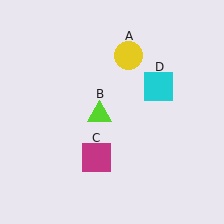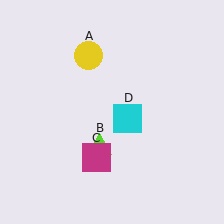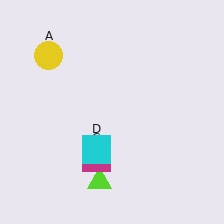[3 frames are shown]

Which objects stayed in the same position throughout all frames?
Magenta square (object C) remained stationary.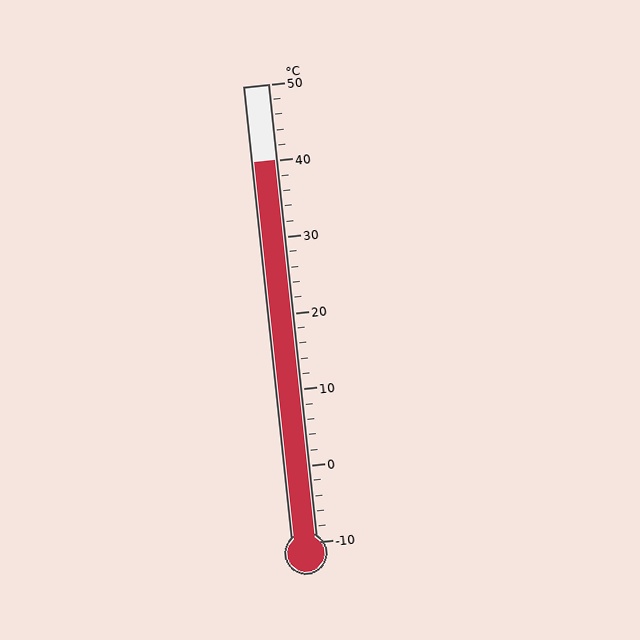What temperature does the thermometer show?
The thermometer shows approximately 40°C.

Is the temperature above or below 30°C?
The temperature is above 30°C.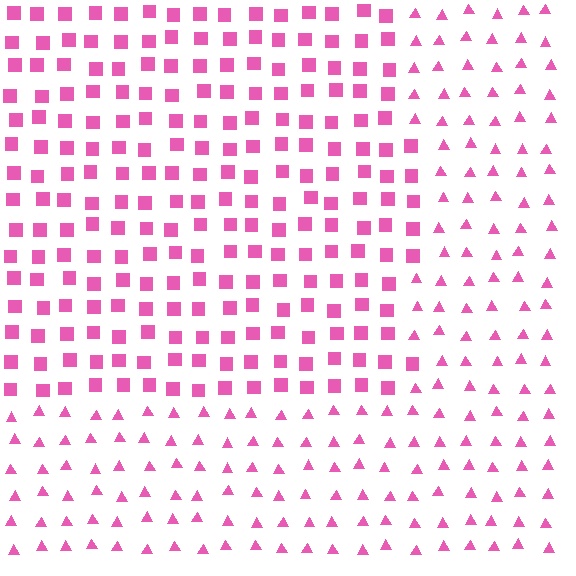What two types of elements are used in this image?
The image uses squares inside the rectangle region and triangles outside it.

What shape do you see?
I see a rectangle.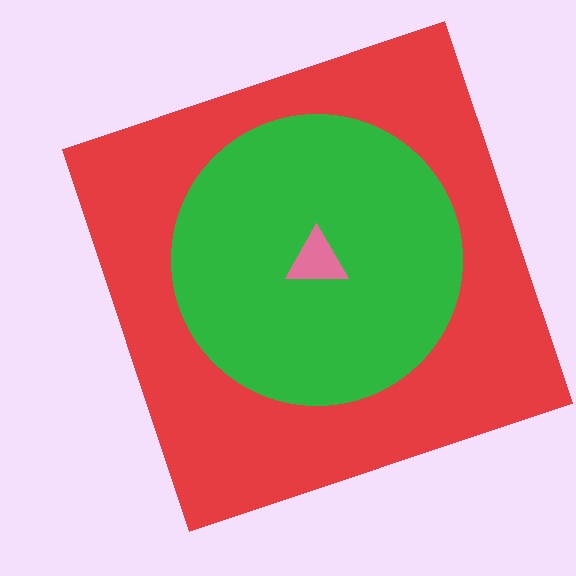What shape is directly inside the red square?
The green circle.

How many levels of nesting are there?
3.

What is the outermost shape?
The red square.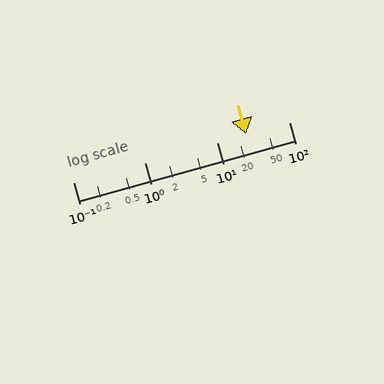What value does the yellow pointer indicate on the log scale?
The pointer indicates approximately 25.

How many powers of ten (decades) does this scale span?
The scale spans 3 decades, from 0.1 to 100.